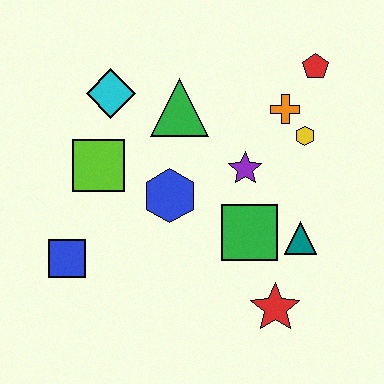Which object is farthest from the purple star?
The blue square is farthest from the purple star.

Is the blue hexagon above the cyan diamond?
No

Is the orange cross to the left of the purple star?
No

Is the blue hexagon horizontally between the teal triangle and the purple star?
No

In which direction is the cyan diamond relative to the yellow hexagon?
The cyan diamond is to the left of the yellow hexagon.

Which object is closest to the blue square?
The lime square is closest to the blue square.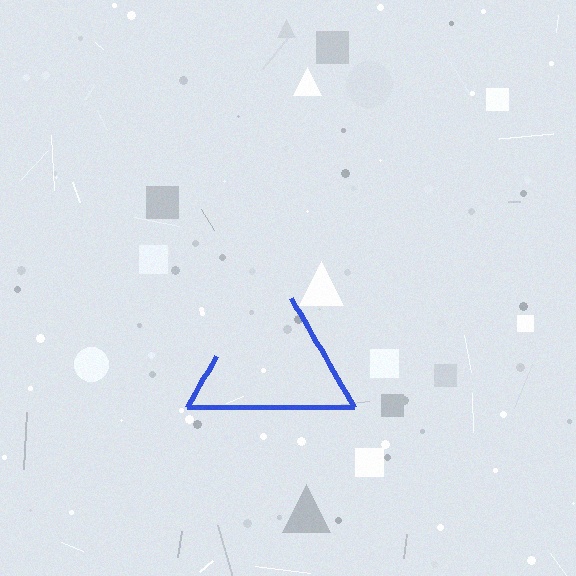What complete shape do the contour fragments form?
The contour fragments form a triangle.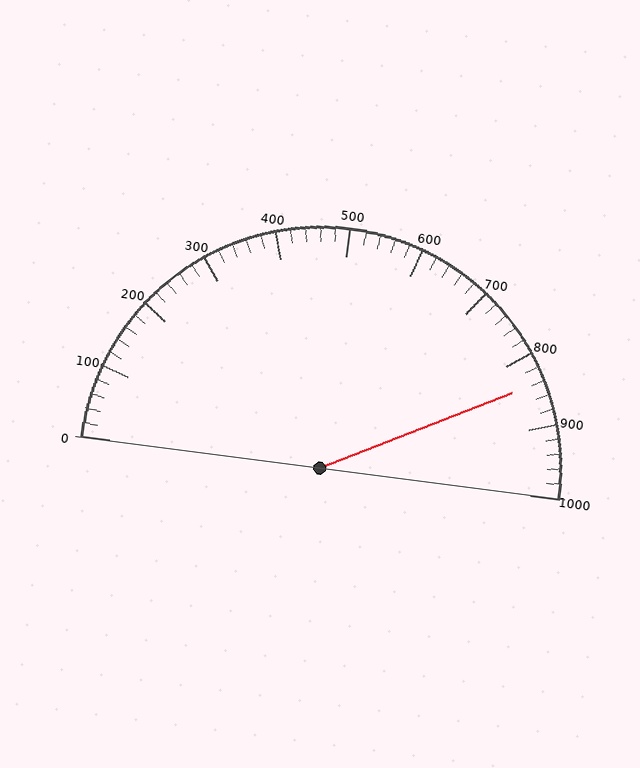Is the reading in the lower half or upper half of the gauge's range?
The reading is in the upper half of the range (0 to 1000).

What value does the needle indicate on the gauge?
The needle indicates approximately 840.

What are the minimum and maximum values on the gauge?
The gauge ranges from 0 to 1000.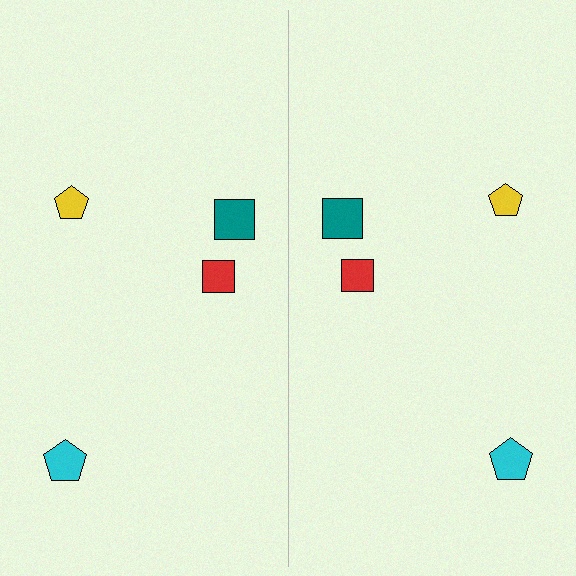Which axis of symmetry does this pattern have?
The pattern has a vertical axis of symmetry running through the center of the image.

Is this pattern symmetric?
Yes, this pattern has bilateral (reflection) symmetry.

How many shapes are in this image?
There are 8 shapes in this image.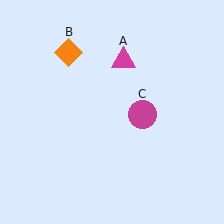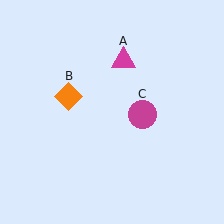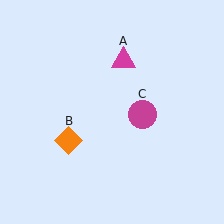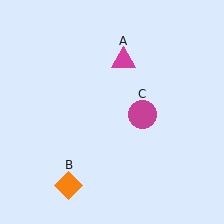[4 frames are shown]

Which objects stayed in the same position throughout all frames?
Magenta triangle (object A) and magenta circle (object C) remained stationary.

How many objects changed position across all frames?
1 object changed position: orange diamond (object B).